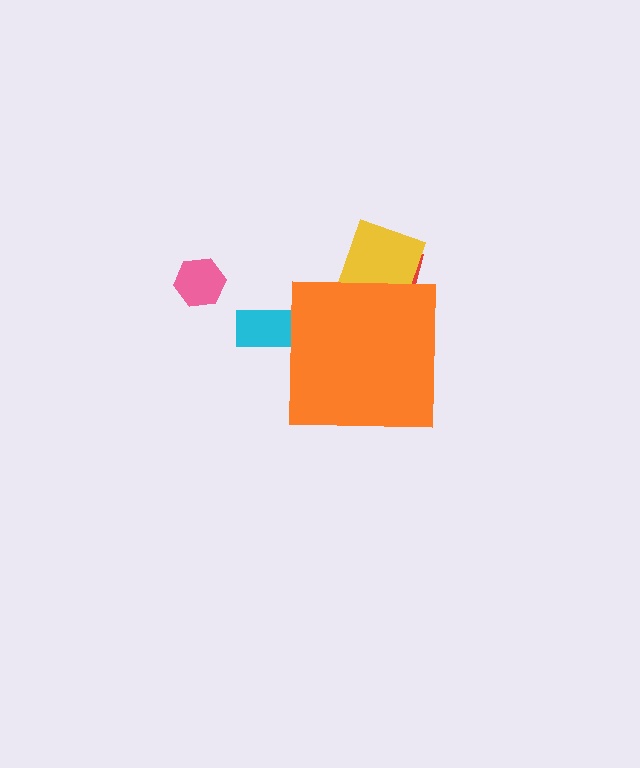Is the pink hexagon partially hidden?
No, the pink hexagon is fully visible.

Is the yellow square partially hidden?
Yes, the yellow square is partially hidden behind the orange square.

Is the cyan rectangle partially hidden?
Yes, the cyan rectangle is partially hidden behind the orange square.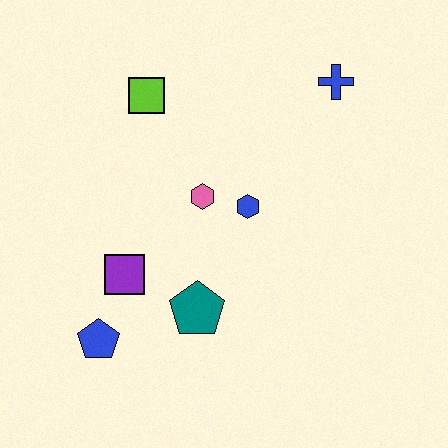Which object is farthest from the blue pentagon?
The blue cross is farthest from the blue pentagon.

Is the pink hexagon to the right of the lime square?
Yes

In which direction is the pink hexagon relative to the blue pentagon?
The pink hexagon is above the blue pentagon.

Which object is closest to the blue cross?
The blue hexagon is closest to the blue cross.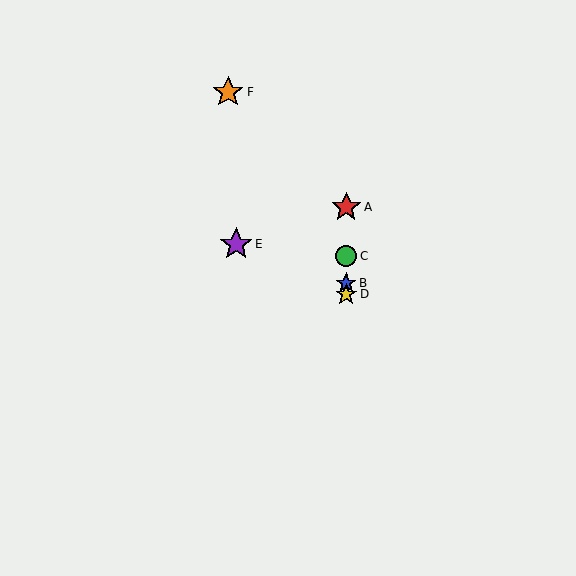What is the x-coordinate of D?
Object D is at x≈346.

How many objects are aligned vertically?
4 objects (A, B, C, D) are aligned vertically.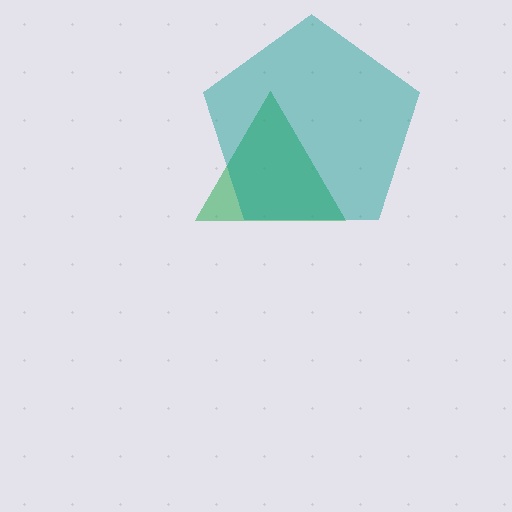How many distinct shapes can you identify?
There are 2 distinct shapes: a green triangle, a teal pentagon.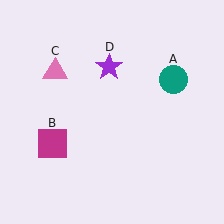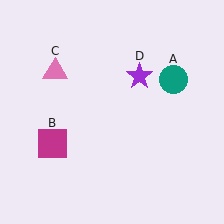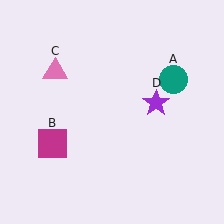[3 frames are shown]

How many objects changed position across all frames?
1 object changed position: purple star (object D).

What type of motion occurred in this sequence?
The purple star (object D) rotated clockwise around the center of the scene.